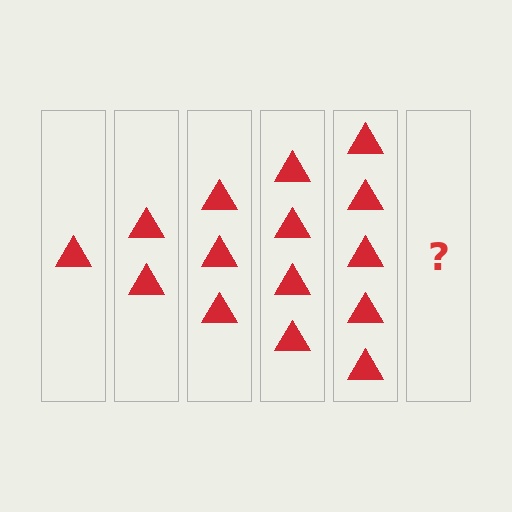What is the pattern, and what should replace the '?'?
The pattern is that each step adds one more triangle. The '?' should be 6 triangles.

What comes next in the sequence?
The next element should be 6 triangles.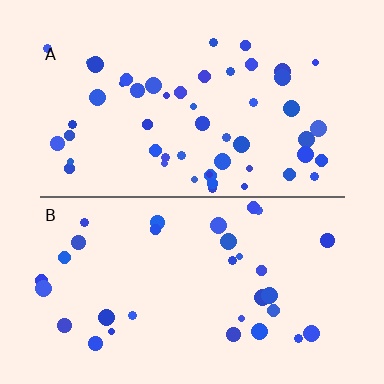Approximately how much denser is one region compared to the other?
Approximately 1.6× — region A over region B.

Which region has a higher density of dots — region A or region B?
A (the top).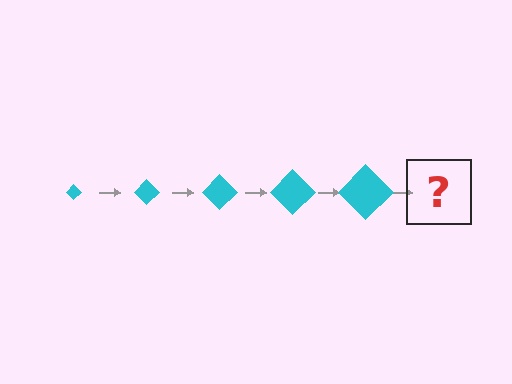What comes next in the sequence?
The next element should be a cyan diamond, larger than the previous one.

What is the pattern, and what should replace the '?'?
The pattern is that the diamond gets progressively larger each step. The '?' should be a cyan diamond, larger than the previous one.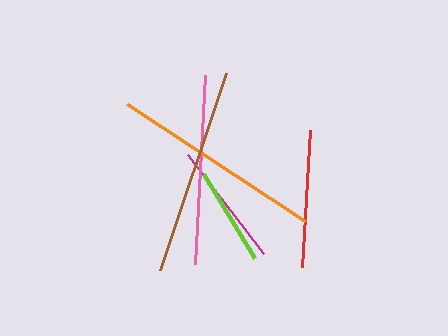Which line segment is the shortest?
The lime line is the shortest at approximately 98 pixels.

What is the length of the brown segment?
The brown segment is approximately 208 pixels long.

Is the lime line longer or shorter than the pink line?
The pink line is longer than the lime line.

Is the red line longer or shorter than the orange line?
The orange line is longer than the red line.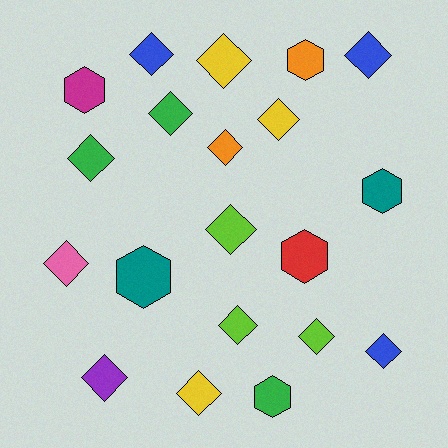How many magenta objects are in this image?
There is 1 magenta object.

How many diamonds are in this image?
There are 14 diamonds.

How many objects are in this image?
There are 20 objects.